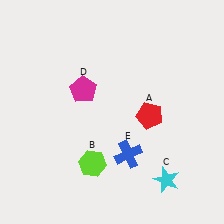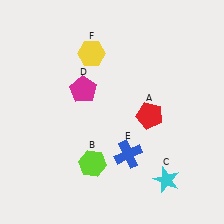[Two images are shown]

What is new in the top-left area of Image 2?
A yellow hexagon (F) was added in the top-left area of Image 2.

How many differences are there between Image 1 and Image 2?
There is 1 difference between the two images.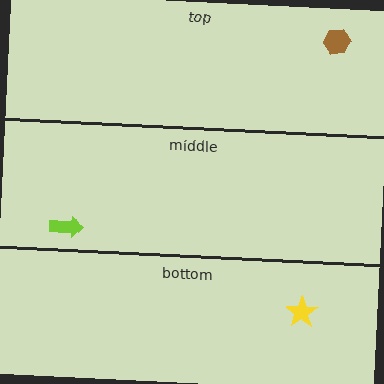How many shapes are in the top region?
1.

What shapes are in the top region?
The brown hexagon.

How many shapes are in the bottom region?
1.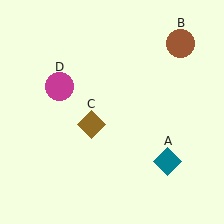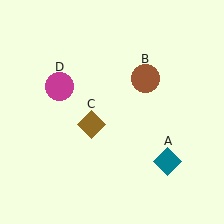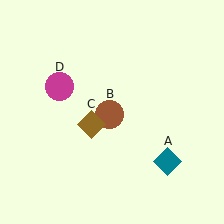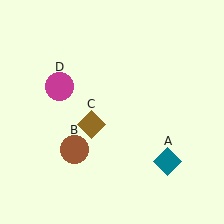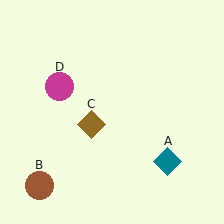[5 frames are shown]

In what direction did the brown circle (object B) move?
The brown circle (object B) moved down and to the left.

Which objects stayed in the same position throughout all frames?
Teal diamond (object A) and brown diamond (object C) and magenta circle (object D) remained stationary.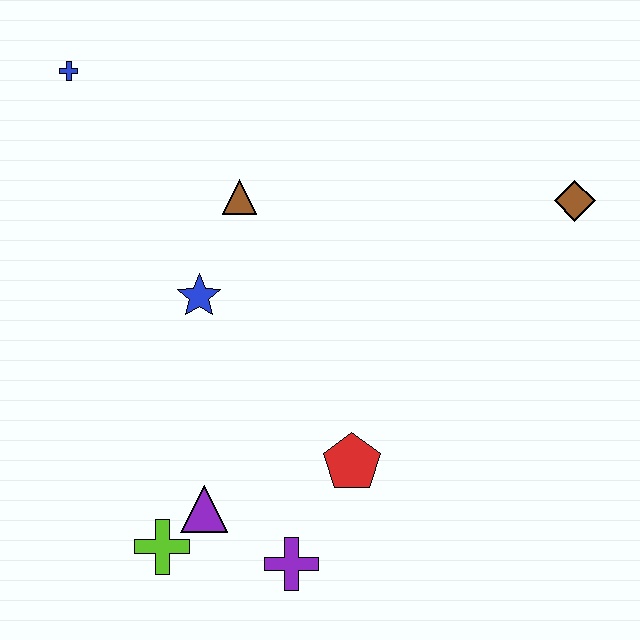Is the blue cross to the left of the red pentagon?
Yes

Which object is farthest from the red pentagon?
The blue cross is farthest from the red pentagon.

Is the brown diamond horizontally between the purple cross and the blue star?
No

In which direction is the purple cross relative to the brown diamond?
The purple cross is below the brown diamond.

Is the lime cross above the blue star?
No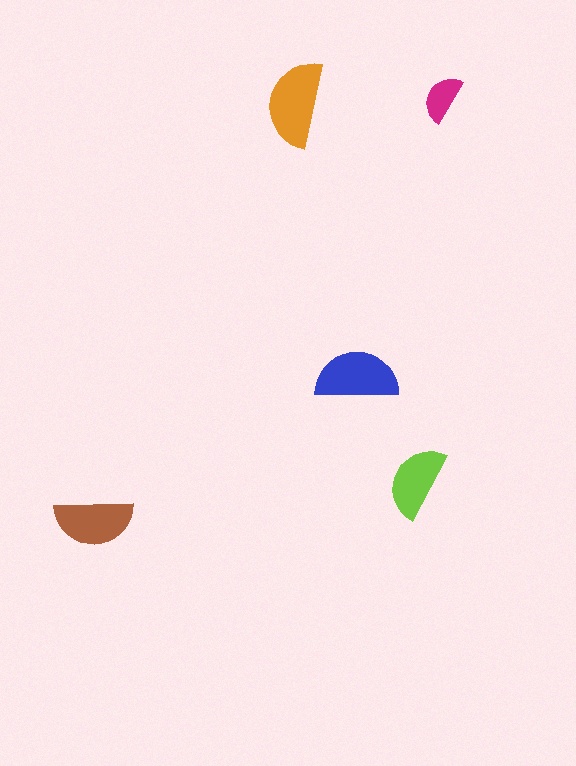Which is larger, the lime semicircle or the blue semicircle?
The blue one.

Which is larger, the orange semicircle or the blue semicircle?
The orange one.